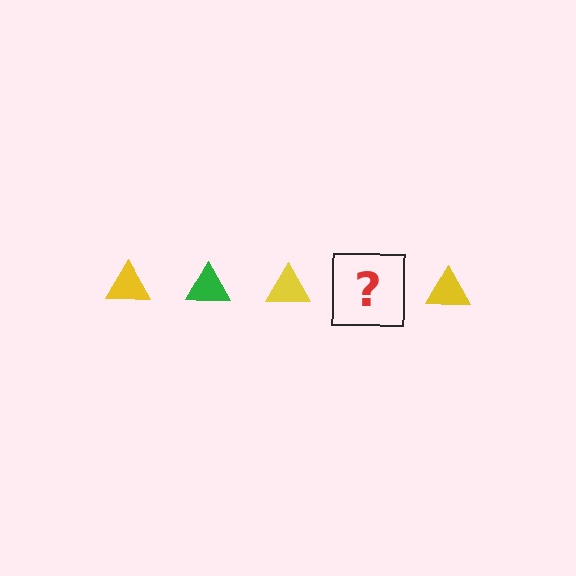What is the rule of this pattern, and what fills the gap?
The rule is that the pattern cycles through yellow, green triangles. The gap should be filled with a green triangle.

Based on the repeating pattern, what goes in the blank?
The blank should be a green triangle.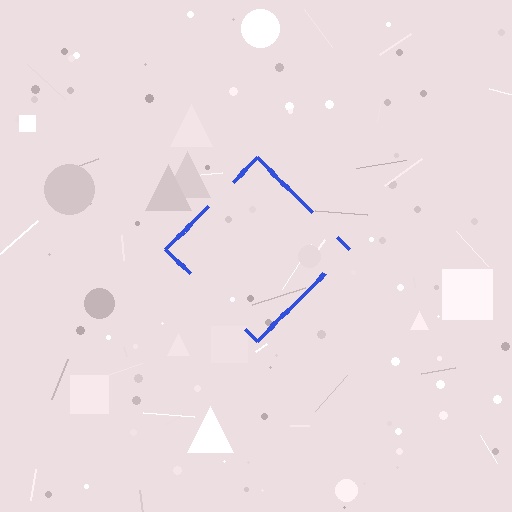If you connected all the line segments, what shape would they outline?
They would outline a diamond.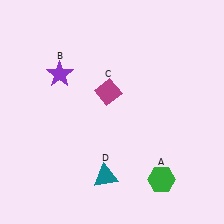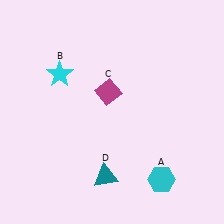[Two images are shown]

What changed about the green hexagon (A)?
In Image 1, A is green. In Image 2, it changed to cyan.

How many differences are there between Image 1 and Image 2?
There are 2 differences between the two images.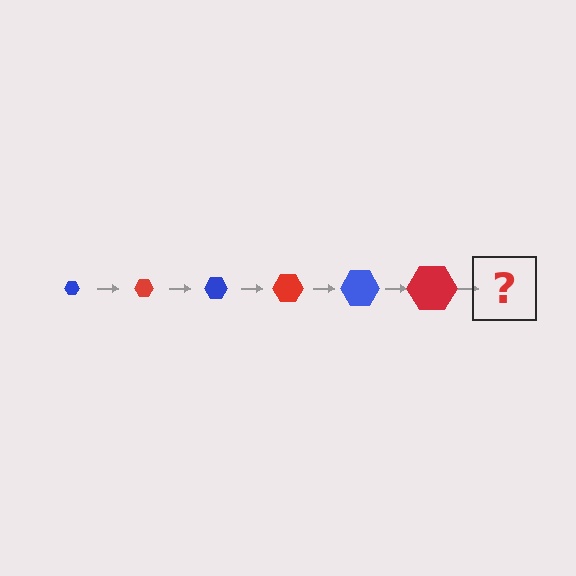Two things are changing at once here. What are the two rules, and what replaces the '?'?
The two rules are that the hexagon grows larger each step and the color cycles through blue and red. The '?' should be a blue hexagon, larger than the previous one.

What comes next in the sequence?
The next element should be a blue hexagon, larger than the previous one.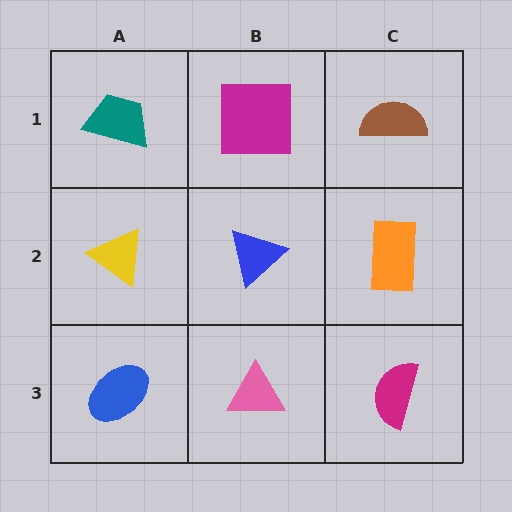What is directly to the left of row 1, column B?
A teal trapezoid.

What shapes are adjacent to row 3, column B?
A blue triangle (row 2, column B), a blue ellipse (row 3, column A), a magenta semicircle (row 3, column C).